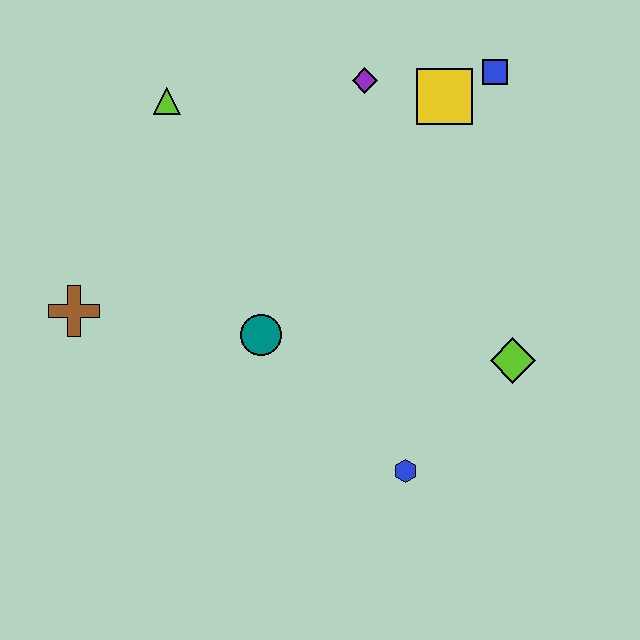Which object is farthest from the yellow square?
The brown cross is farthest from the yellow square.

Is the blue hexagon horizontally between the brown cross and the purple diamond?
No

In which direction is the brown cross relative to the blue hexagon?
The brown cross is to the left of the blue hexagon.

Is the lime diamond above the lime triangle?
No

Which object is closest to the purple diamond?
The yellow square is closest to the purple diamond.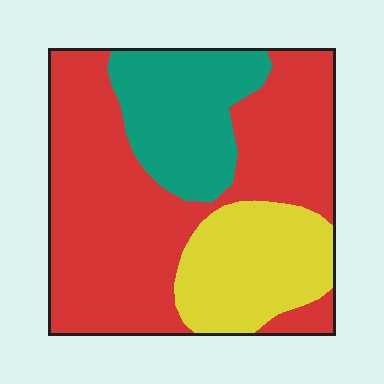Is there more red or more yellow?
Red.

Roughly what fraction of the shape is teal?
Teal covers roughly 20% of the shape.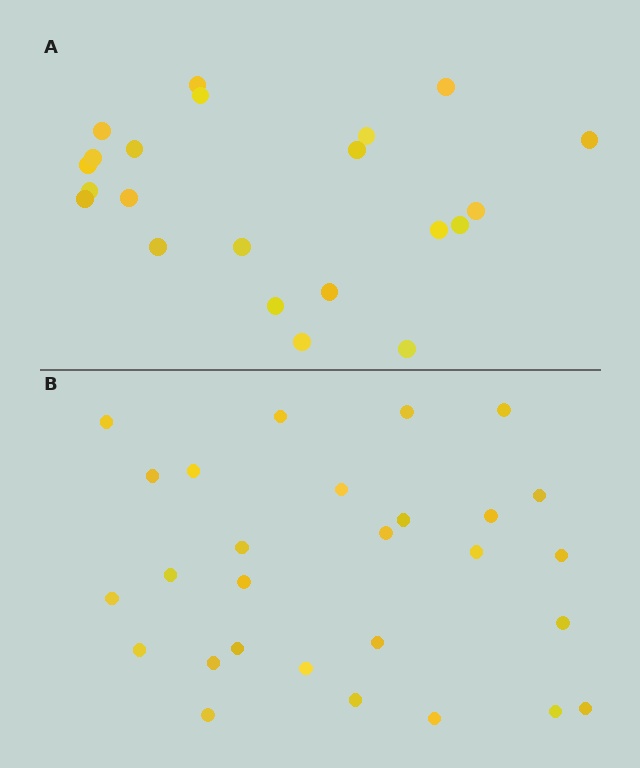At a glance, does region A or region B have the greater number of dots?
Region B (the bottom region) has more dots.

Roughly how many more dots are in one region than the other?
Region B has about 6 more dots than region A.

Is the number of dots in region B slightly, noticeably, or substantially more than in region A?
Region B has noticeably more, but not dramatically so. The ratio is roughly 1.3 to 1.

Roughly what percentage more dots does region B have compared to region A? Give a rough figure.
About 25% more.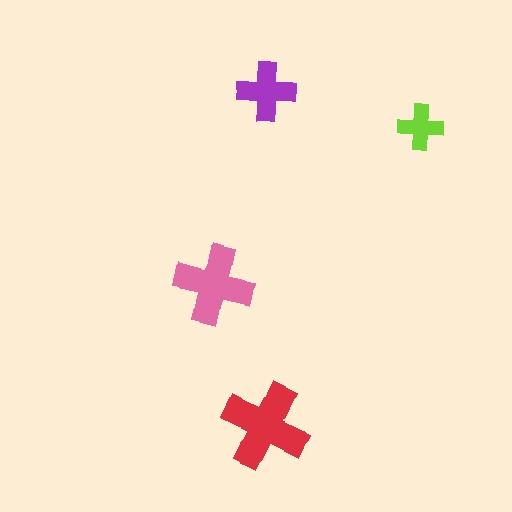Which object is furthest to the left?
The pink cross is leftmost.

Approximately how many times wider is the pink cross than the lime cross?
About 1.5 times wider.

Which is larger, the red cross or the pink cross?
The red one.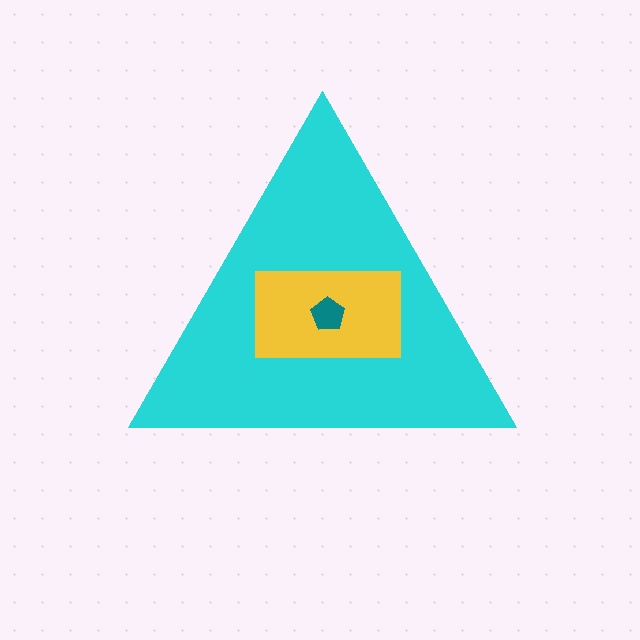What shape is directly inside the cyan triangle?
The yellow rectangle.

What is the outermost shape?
The cyan triangle.